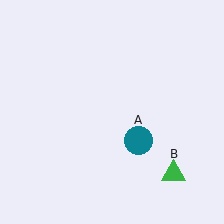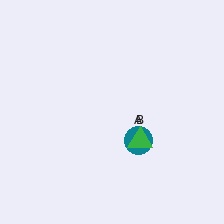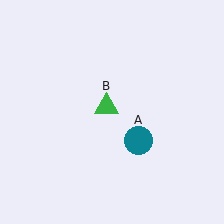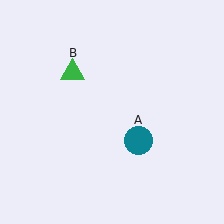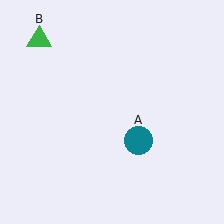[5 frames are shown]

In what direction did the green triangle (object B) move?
The green triangle (object B) moved up and to the left.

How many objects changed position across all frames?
1 object changed position: green triangle (object B).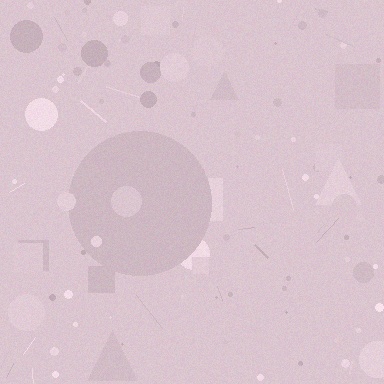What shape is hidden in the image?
A circle is hidden in the image.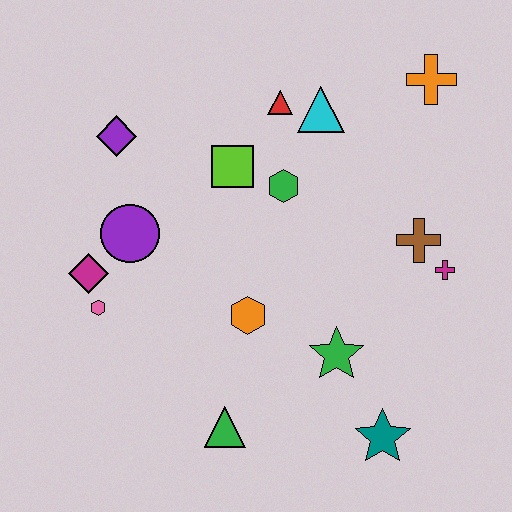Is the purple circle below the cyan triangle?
Yes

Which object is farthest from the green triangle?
The orange cross is farthest from the green triangle.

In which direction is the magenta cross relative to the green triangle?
The magenta cross is to the right of the green triangle.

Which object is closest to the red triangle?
The cyan triangle is closest to the red triangle.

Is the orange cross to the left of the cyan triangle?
No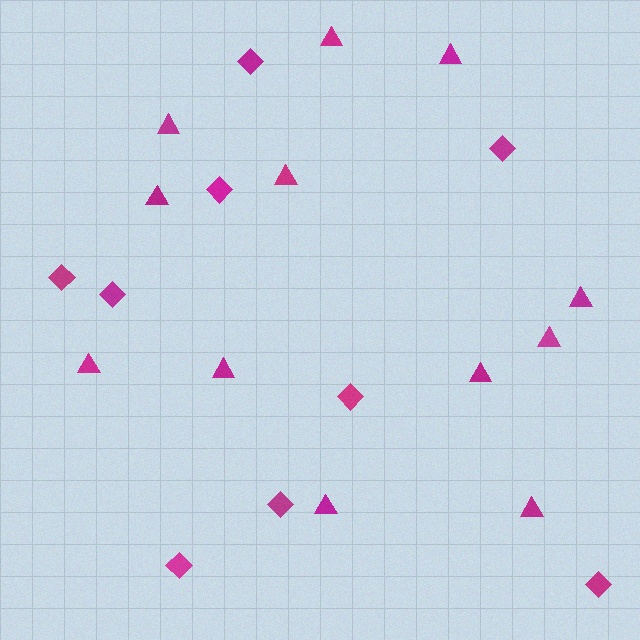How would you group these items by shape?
There are 2 groups: one group of triangles (12) and one group of diamonds (9).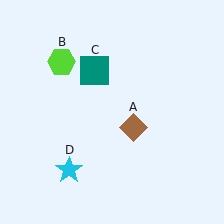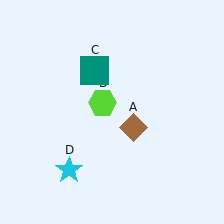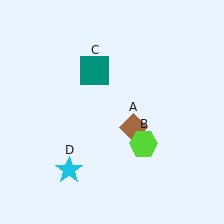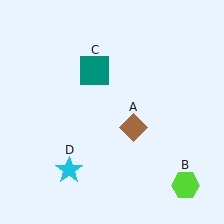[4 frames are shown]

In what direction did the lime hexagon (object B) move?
The lime hexagon (object B) moved down and to the right.